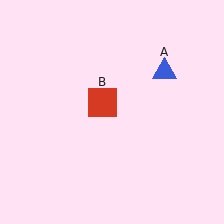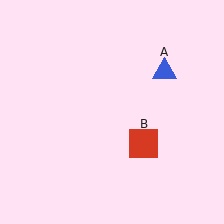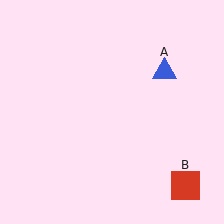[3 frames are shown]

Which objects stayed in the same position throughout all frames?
Blue triangle (object A) remained stationary.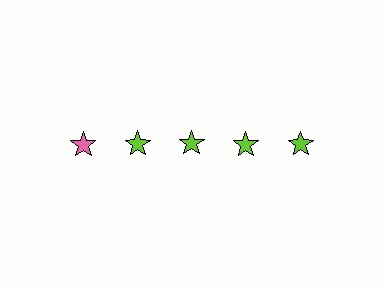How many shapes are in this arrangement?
There are 5 shapes arranged in a grid pattern.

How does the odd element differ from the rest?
It has a different color: pink instead of lime.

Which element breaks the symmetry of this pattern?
The pink star in the top row, leftmost column breaks the symmetry. All other shapes are lime stars.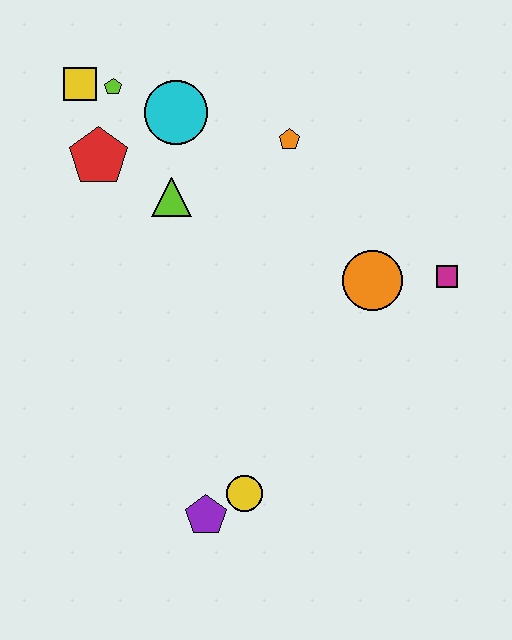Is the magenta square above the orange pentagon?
No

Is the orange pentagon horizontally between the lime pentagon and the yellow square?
No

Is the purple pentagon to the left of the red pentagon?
No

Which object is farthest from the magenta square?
The yellow square is farthest from the magenta square.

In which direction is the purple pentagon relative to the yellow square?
The purple pentagon is below the yellow square.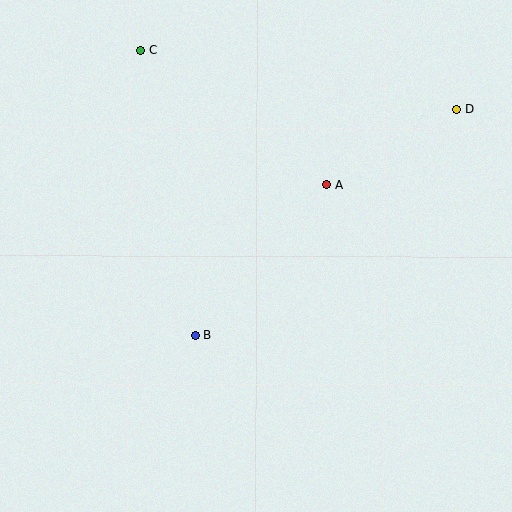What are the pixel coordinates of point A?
Point A is at (327, 185).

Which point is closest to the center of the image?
Point B at (195, 335) is closest to the center.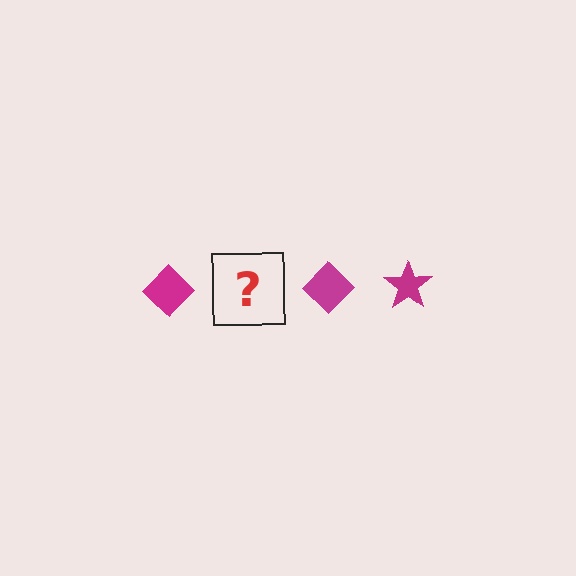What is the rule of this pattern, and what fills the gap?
The rule is that the pattern cycles through diamond, star shapes in magenta. The gap should be filled with a magenta star.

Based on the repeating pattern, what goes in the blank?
The blank should be a magenta star.